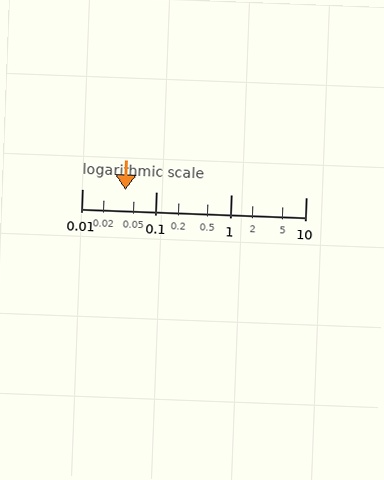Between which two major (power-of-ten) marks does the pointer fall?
The pointer is between 0.01 and 0.1.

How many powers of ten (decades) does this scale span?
The scale spans 3 decades, from 0.01 to 10.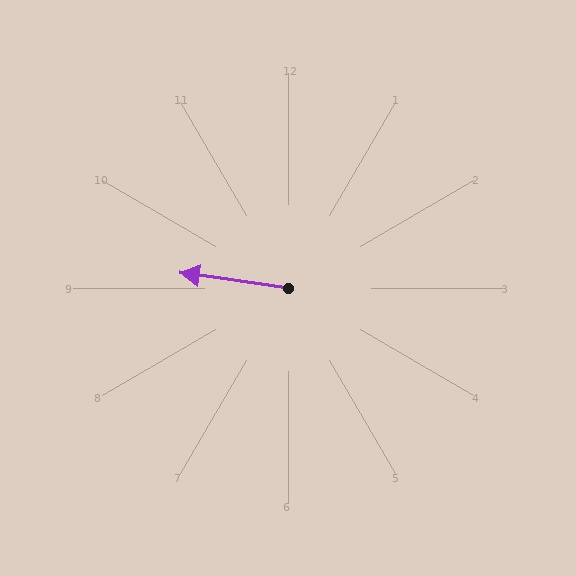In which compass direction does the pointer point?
West.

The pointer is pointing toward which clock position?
Roughly 9 o'clock.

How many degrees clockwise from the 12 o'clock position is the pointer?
Approximately 278 degrees.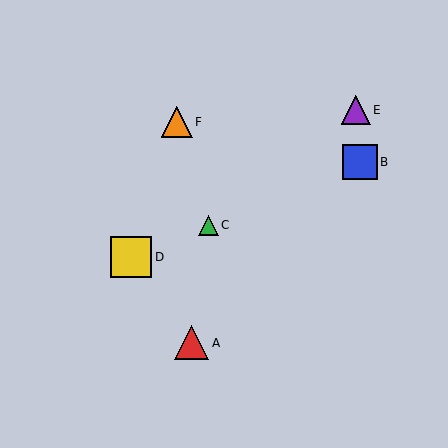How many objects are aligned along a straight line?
3 objects (B, C, D) are aligned along a straight line.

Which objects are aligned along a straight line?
Objects B, C, D are aligned along a straight line.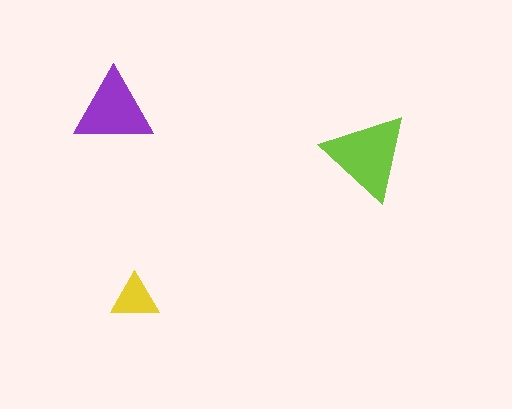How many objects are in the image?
There are 3 objects in the image.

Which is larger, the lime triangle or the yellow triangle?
The lime one.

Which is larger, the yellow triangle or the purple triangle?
The purple one.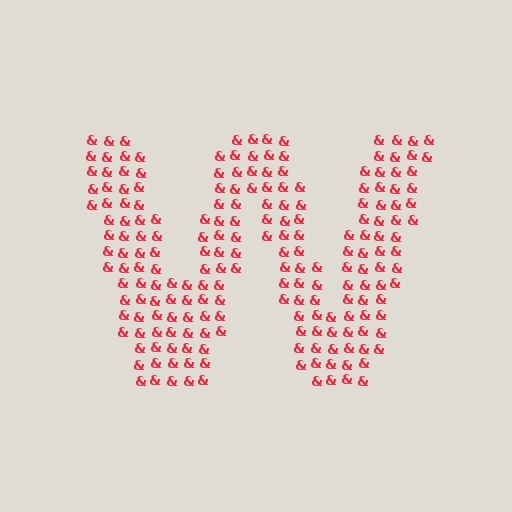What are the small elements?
The small elements are ampersands.